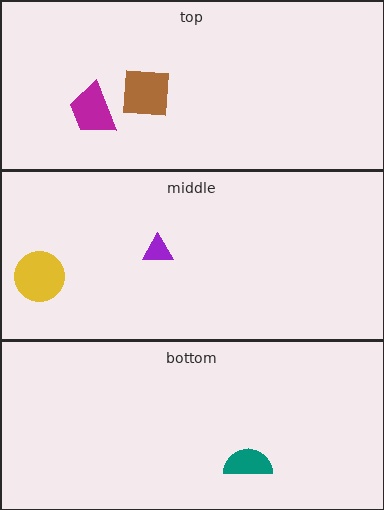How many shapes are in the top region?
2.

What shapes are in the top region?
The magenta trapezoid, the brown square.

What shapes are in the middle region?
The yellow circle, the purple triangle.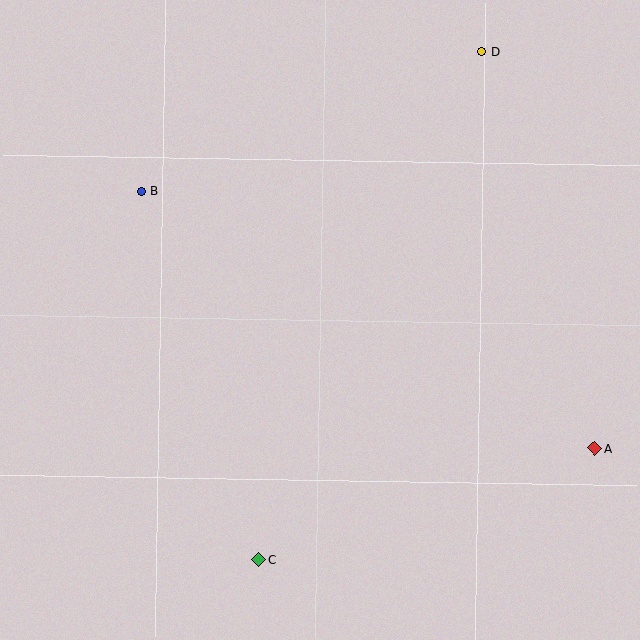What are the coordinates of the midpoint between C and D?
The midpoint between C and D is at (370, 306).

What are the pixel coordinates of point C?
Point C is at (259, 560).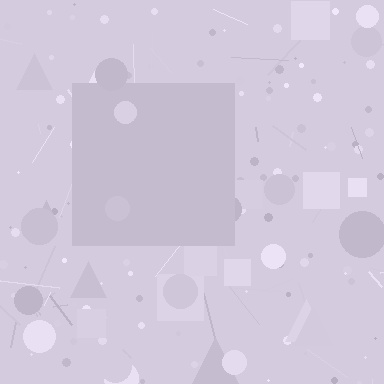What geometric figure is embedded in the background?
A square is embedded in the background.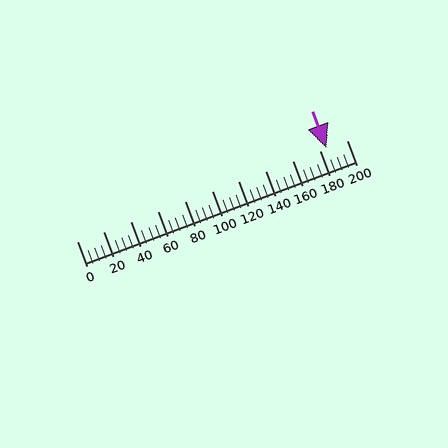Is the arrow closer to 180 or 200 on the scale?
The arrow is closer to 180.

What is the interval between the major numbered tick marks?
The major tick marks are spaced 20 units apart.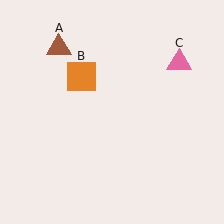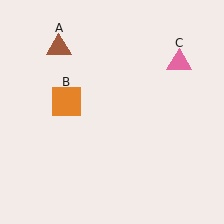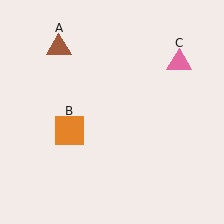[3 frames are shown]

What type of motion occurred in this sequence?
The orange square (object B) rotated counterclockwise around the center of the scene.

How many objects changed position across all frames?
1 object changed position: orange square (object B).